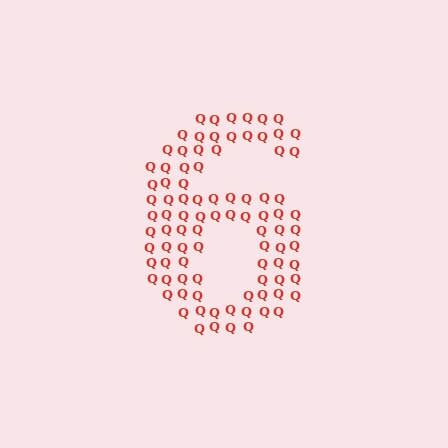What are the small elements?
The small elements are letter Q's.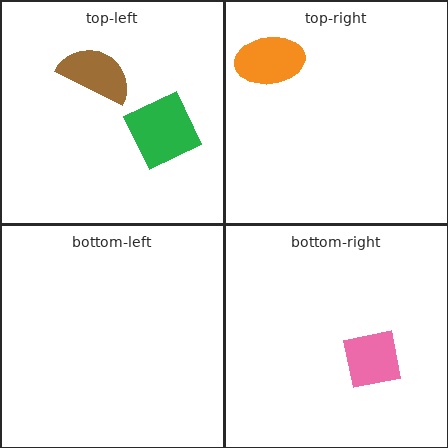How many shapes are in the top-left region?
2.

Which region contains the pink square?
The bottom-right region.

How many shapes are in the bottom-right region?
1.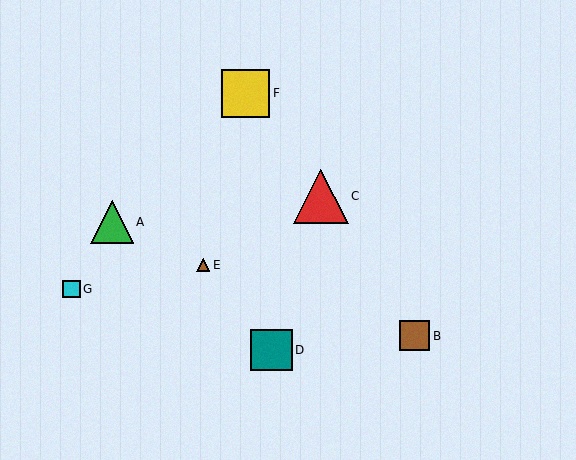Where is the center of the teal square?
The center of the teal square is at (271, 350).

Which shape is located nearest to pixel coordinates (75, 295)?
The cyan square (labeled G) at (72, 289) is nearest to that location.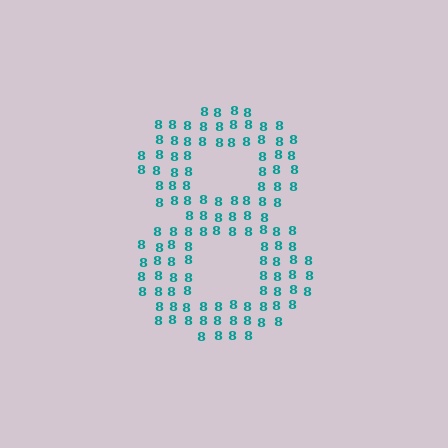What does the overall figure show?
The overall figure shows the digit 8.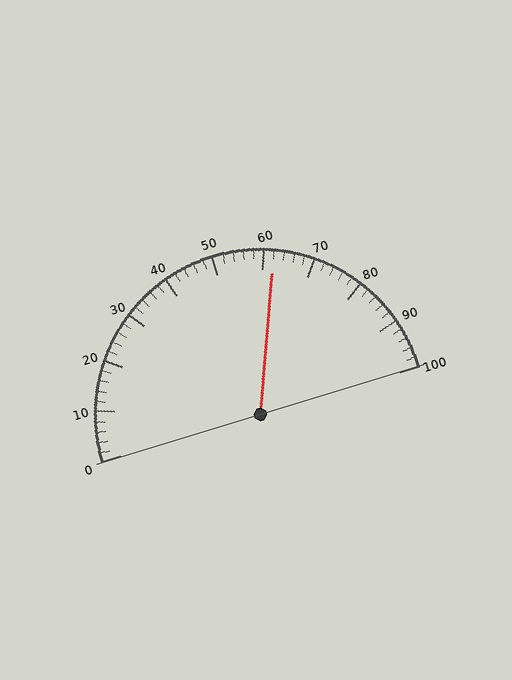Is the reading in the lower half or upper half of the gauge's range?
The reading is in the upper half of the range (0 to 100).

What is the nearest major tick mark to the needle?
The nearest major tick mark is 60.